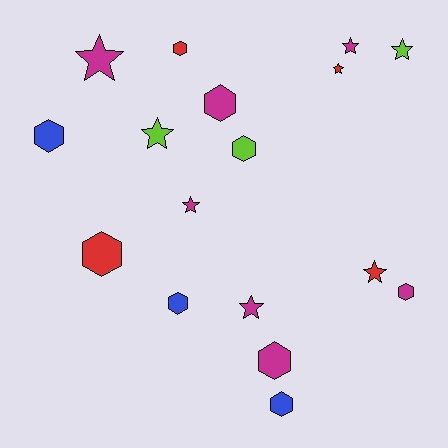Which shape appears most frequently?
Hexagon, with 9 objects.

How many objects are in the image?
There are 17 objects.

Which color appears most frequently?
Magenta, with 7 objects.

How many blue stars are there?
There are no blue stars.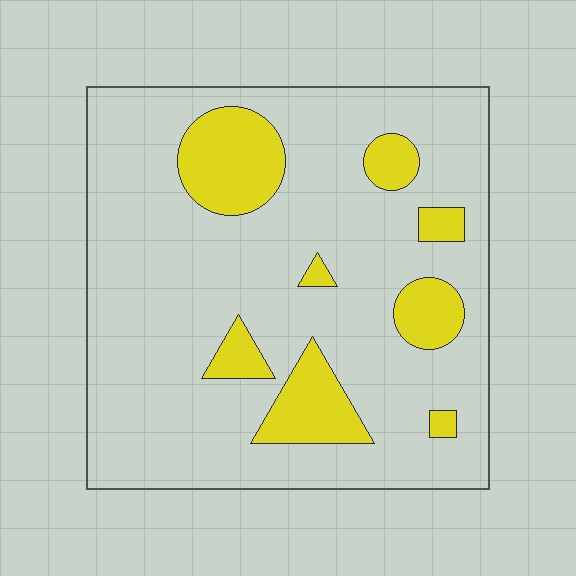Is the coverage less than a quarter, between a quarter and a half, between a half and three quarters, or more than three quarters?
Less than a quarter.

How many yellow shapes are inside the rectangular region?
8.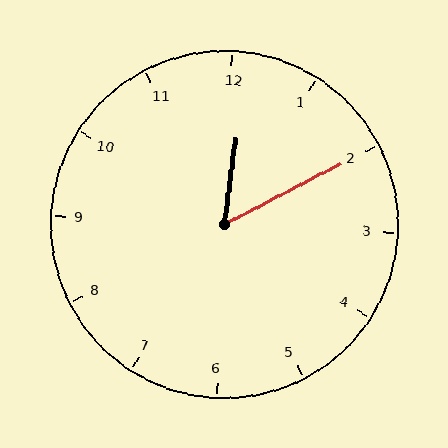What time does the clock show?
12:10.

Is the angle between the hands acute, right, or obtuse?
It is acute.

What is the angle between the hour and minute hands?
Approximately 55 degrees.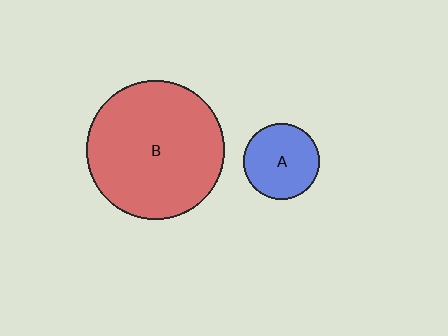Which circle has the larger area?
Circle B (red).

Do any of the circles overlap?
No, none of the circles overlap.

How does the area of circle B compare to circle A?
Approximately 3.3 times.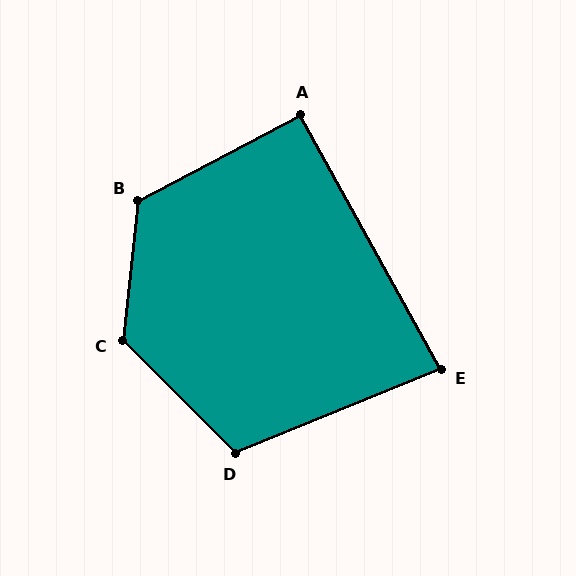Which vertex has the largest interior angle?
C, at approximately 129 degrees.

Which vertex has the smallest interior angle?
E, at approximately 83 degrees.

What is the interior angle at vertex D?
Approximately 113 degrees (obtuse).